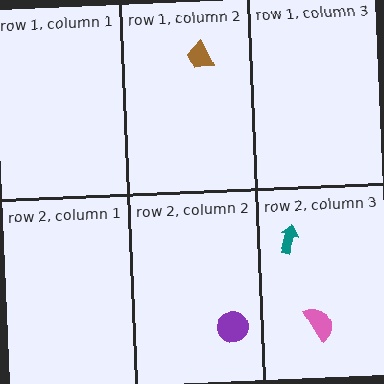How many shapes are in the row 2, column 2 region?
1.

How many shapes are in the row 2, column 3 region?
2.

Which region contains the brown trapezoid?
The row 1, column 2 region.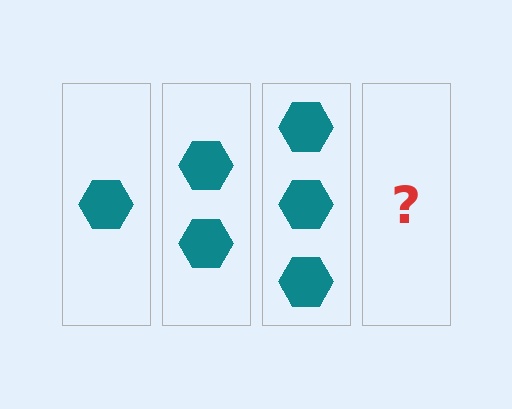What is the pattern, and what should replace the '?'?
The pattern is that each step adds one more hexagon. The '?' should be 4 hexagons.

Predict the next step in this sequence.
The next step is 4 hexagons.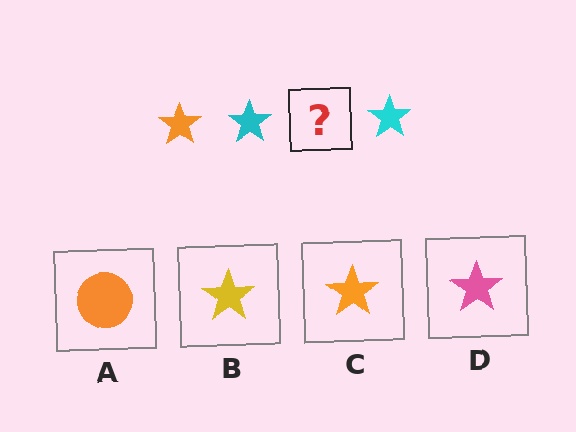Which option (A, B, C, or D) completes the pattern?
C.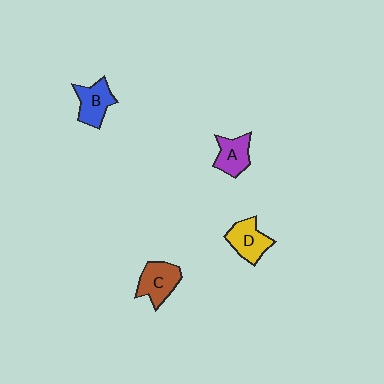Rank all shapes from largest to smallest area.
From largest to smallest: C (brown), D (yellow), B (blue), A (purple).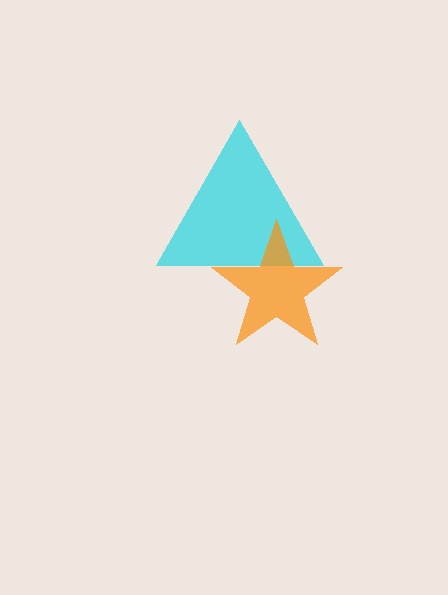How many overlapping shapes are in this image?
There are 2 overlapping shapes in the image.